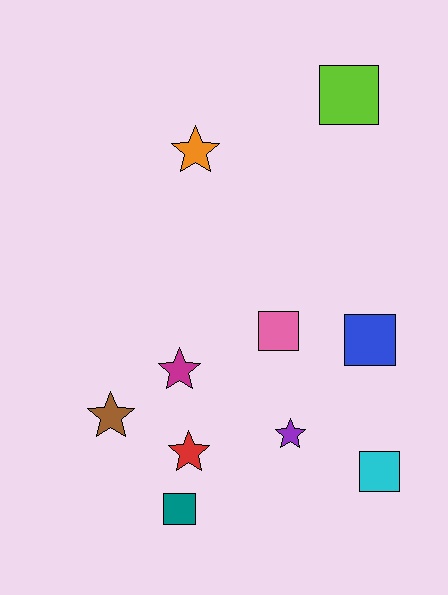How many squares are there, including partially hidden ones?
There are 5 squares.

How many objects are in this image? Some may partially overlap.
There are 10 objects.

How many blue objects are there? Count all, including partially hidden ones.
There is 1 blue object.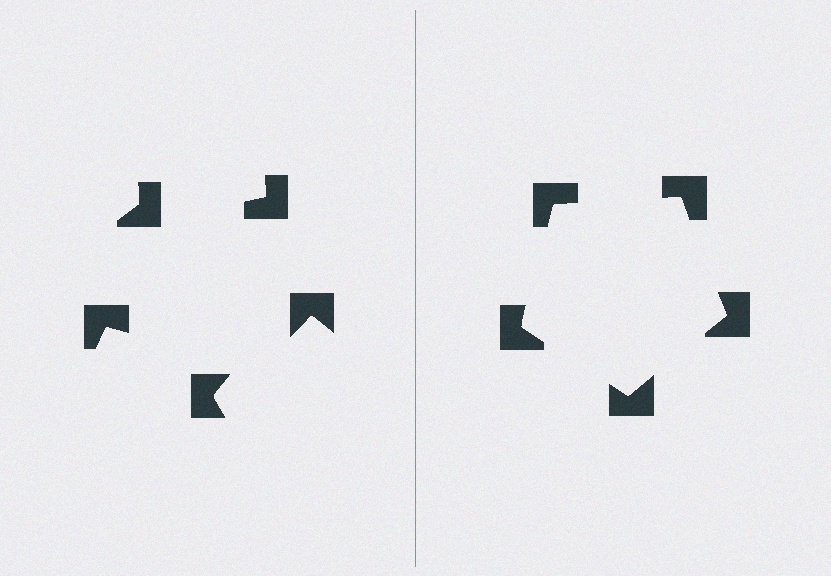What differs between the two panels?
The notched squares are positioned identically on both sides; only the wedge orientations differ. On the right they align to a pentagon; on the left they are misaligned.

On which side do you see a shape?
An illusory pentagon appears on the right side. On the left side the wedge cuts are rotated, so no coherent shape forms.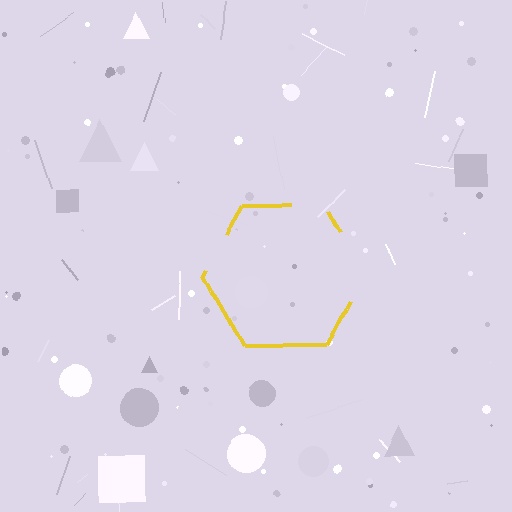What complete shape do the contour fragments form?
The contour fragments form a hexagon.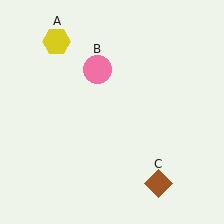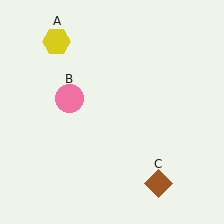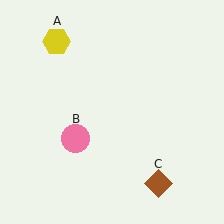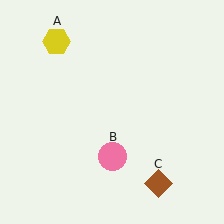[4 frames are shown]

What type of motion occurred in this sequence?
The pink circle (object B) rotated counterclockwise around the center of the scene.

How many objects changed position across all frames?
1 object changed position: pink circle (object B).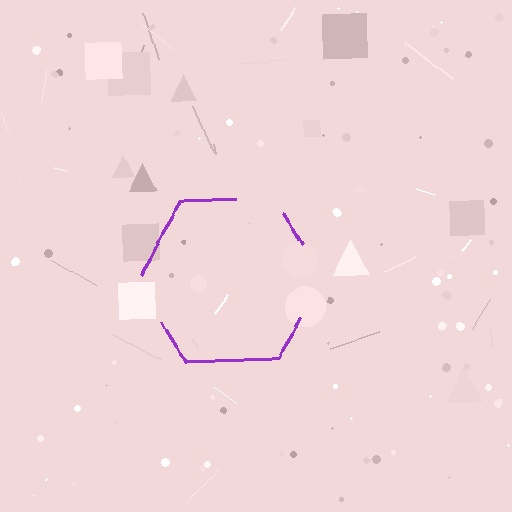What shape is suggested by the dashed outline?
The dashed outline suggests a hexagon.